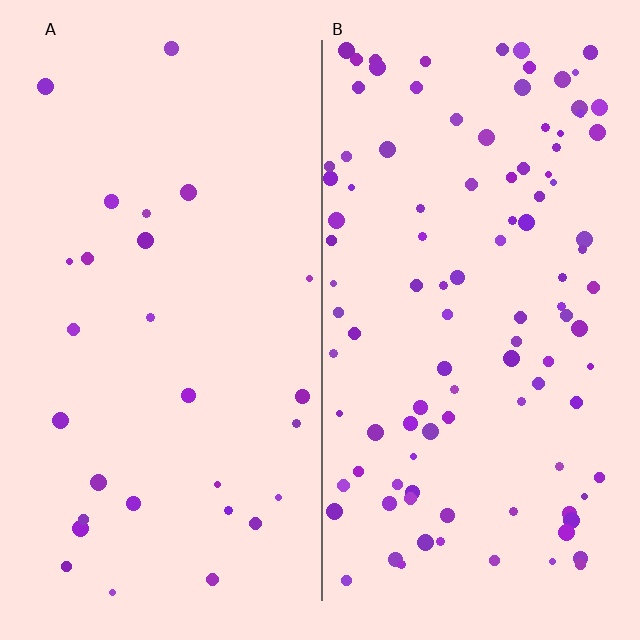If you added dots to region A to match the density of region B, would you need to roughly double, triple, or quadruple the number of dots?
Approximately quadruple.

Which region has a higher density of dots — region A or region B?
B (the right).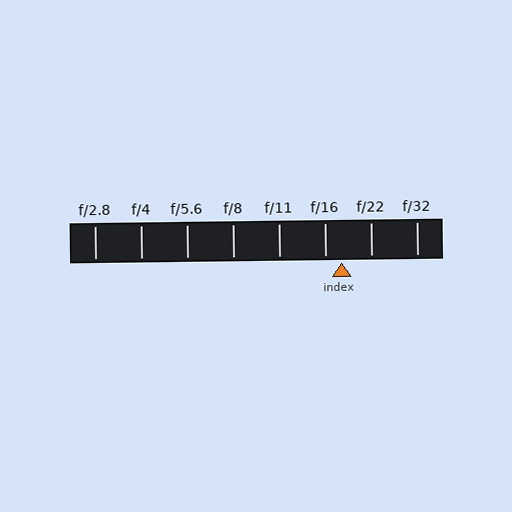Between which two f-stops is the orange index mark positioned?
The index mark is between f/16 and f/22.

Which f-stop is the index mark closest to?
The index mark is closest to f/16.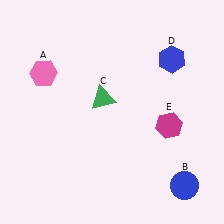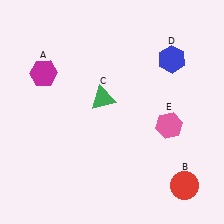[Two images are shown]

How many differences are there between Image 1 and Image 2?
There are 3 differences between the two images.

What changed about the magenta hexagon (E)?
In Image 1, E is magenta. In Image 2, it changed to pink.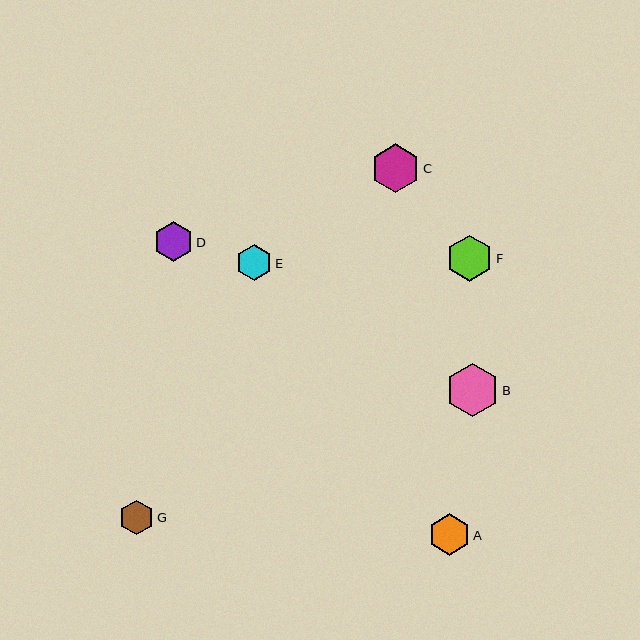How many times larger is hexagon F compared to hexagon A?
Hexagon F is approximately 1.1 times the size of hexagon A.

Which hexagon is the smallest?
Hexagon G is the smallest with a size of approximately 35 pixels.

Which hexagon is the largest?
Hexagon B is the largest with a size of approximately 54 pixels.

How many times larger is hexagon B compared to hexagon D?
Hexagon B is approximately 1.3 times the size of hexagon D.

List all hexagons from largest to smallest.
From largest to smallest: B, C, F, A, D, E, G.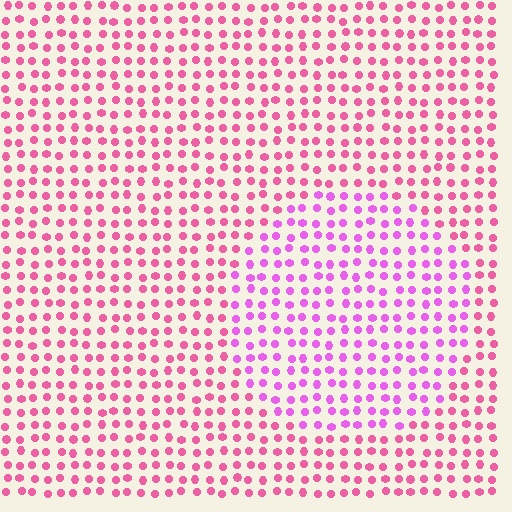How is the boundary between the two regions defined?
The boundary is defined purely by a slight shift in hue (about 33 degrees). Spacing, size, and orientation are identical on both sides.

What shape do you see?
I see a circle.